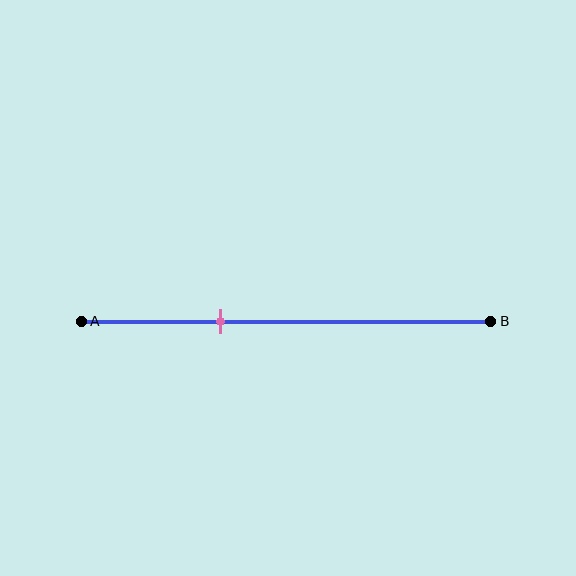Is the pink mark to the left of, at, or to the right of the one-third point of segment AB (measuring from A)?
The pink mark is approximately at the one-third point of segment AB.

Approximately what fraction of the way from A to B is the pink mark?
The pink mark is approximately 35% of the way from A to B.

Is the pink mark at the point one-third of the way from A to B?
Yes, the mark is approximately at the one-third point.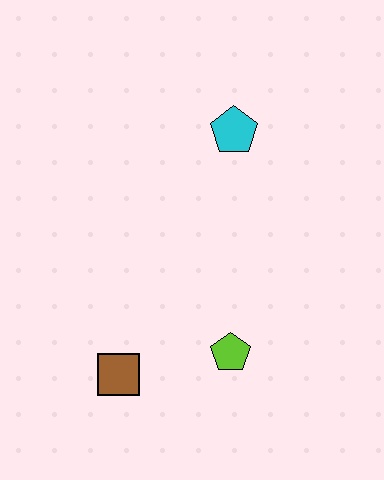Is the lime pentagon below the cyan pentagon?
Yes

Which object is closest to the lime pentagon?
The brown square is closest to the lime pentagon.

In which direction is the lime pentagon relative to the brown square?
The lime pentagon is to the right of the brown square.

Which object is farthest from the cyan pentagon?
The brown square is farthest from the cyan pentagon.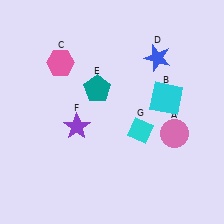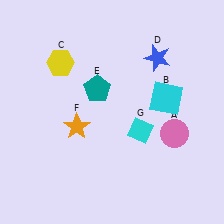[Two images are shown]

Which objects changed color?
C changed from pink to yellow. F changed from purple to orange.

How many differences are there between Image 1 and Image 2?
There are 2 differences between the two images.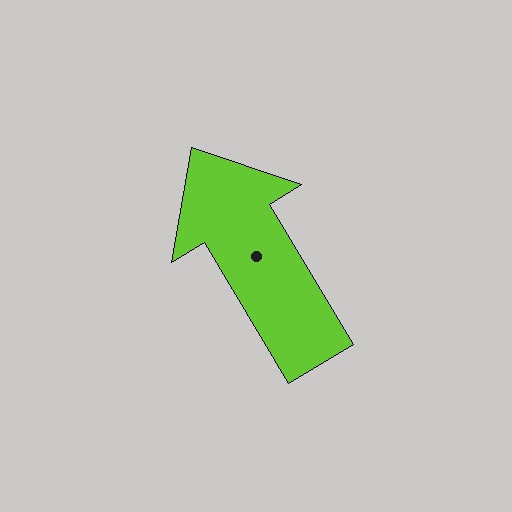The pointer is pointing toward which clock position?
Roughly 11 o'clock.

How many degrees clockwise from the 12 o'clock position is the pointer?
Approximately 329 degrees.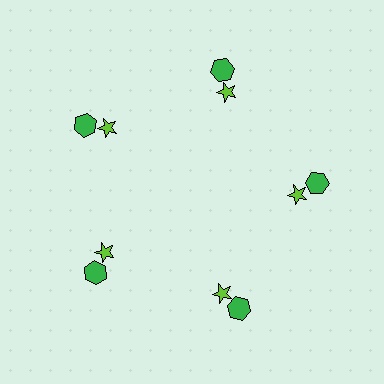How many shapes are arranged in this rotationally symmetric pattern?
There are 10 shapes, arranged in 5 groups of 2.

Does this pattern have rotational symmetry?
Yes, this pattern has 5-fold rotational symmetry. It looks the same after rotating 72 degrees around the center.